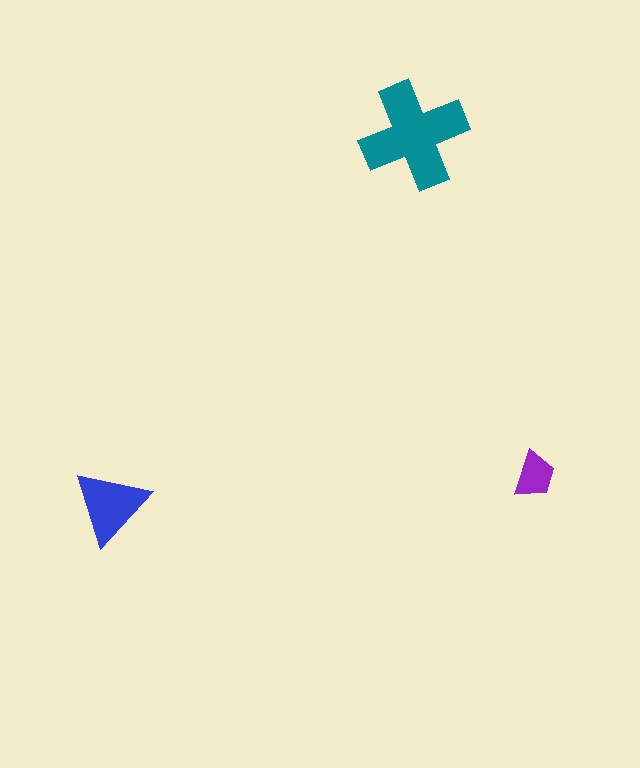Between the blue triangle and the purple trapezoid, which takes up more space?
The blue triangle.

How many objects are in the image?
There are 3 objects in the image.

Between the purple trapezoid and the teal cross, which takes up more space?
The teal cross.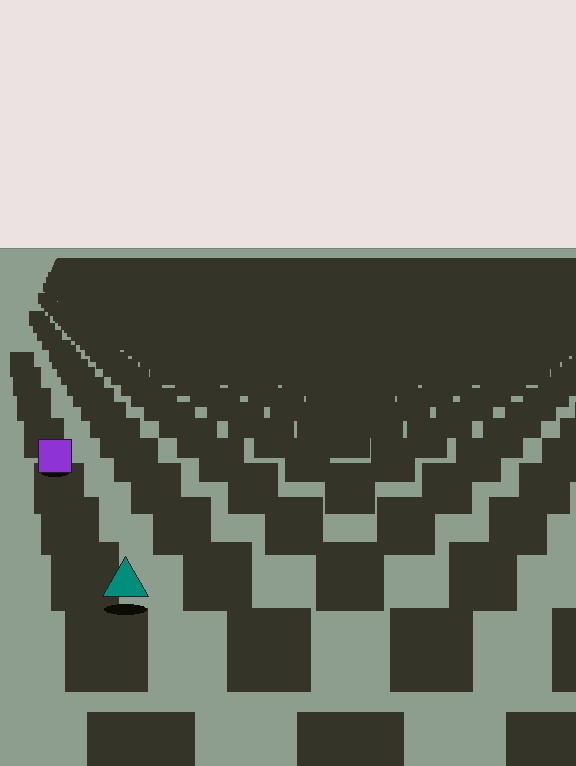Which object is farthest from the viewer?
The purple square is farthest from the viewer. It appears smaller and the ground texture around it is denser.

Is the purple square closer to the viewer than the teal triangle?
No. The teal triangle is closer — you can tell from the texture gradient: the ground texture is coarser near it.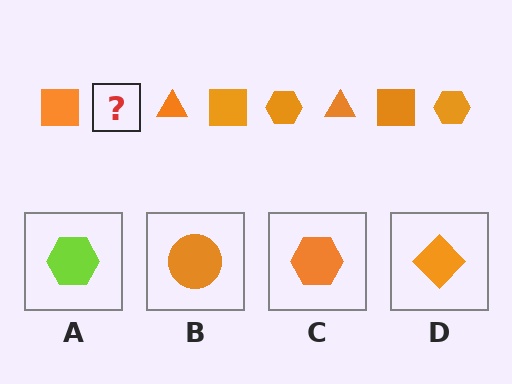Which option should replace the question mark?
Option C.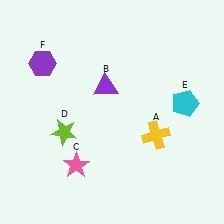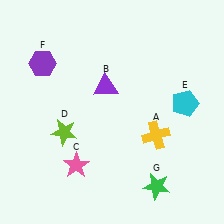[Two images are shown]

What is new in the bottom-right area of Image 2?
A green star (G) was added in the bottom-right area of Image 2.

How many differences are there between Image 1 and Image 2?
There is 1 difference between the two images.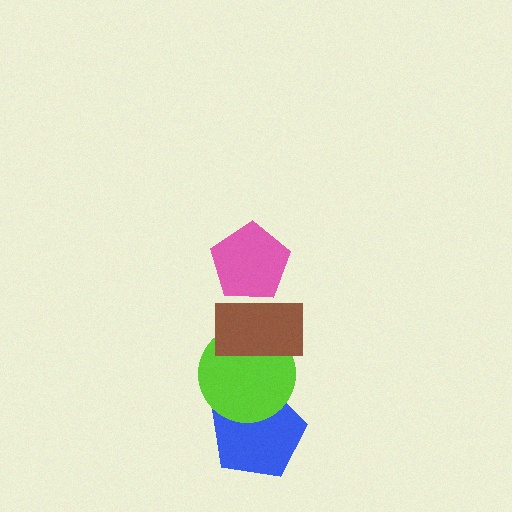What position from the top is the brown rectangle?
The brown rectangle is 2nd from the top.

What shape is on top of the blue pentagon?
The lime circle is on top of the blue pentagon.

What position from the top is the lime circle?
The lime circle is 3rd from the top.